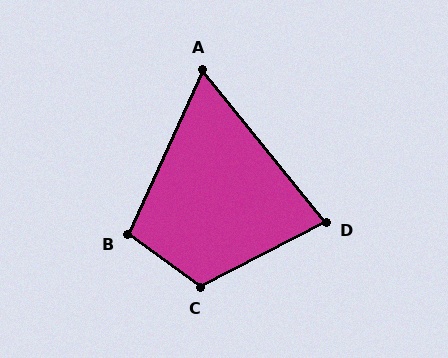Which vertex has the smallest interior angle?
A, at approximately 63 degrees.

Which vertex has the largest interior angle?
C, at approximately 117 degrees.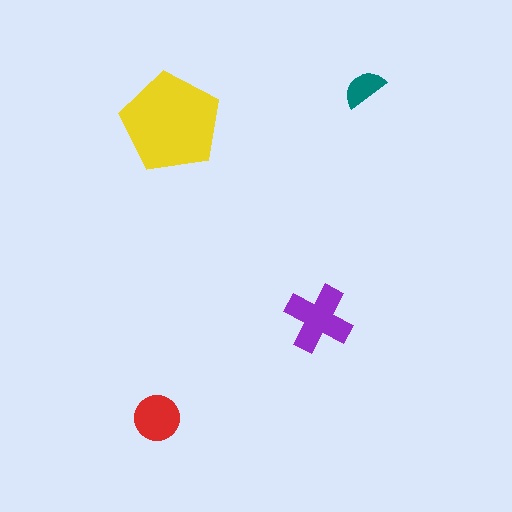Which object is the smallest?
The teal semicircle.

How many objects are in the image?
There are 4 objects in the image.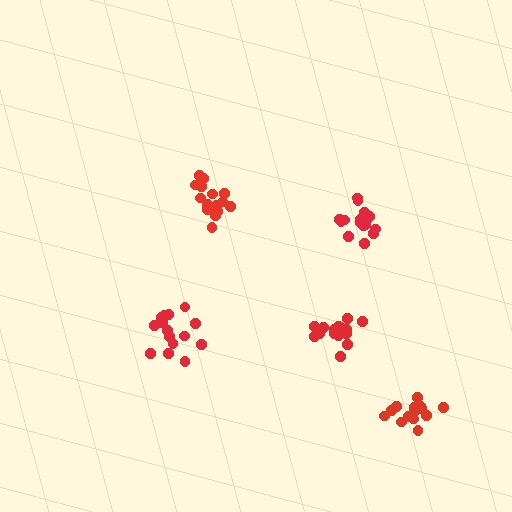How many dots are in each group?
Group 1: 17 dots, Group 2: 15 dots, Group 3: 17 dots, Group 4: 15 dots, Group 5: 15 dots (79 total).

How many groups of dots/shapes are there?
There are 5 groups.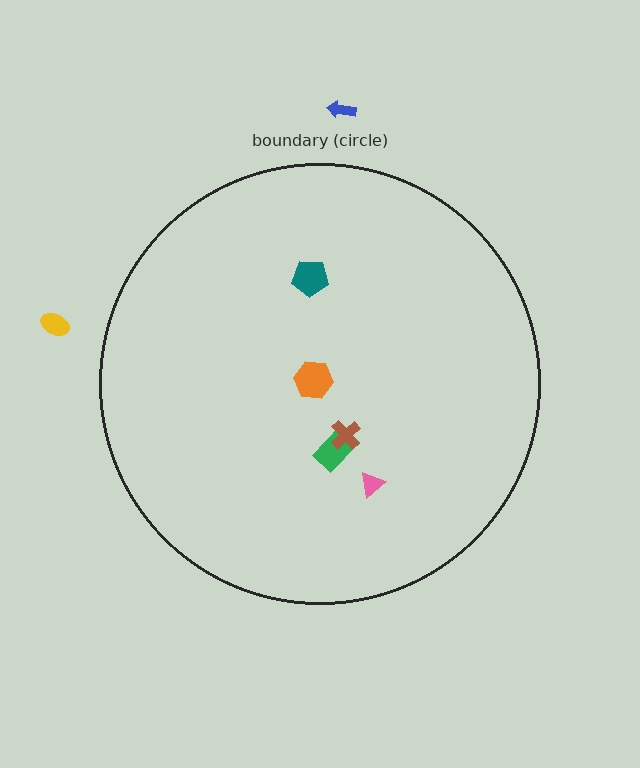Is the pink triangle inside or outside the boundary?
Inside.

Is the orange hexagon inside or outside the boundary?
Inside.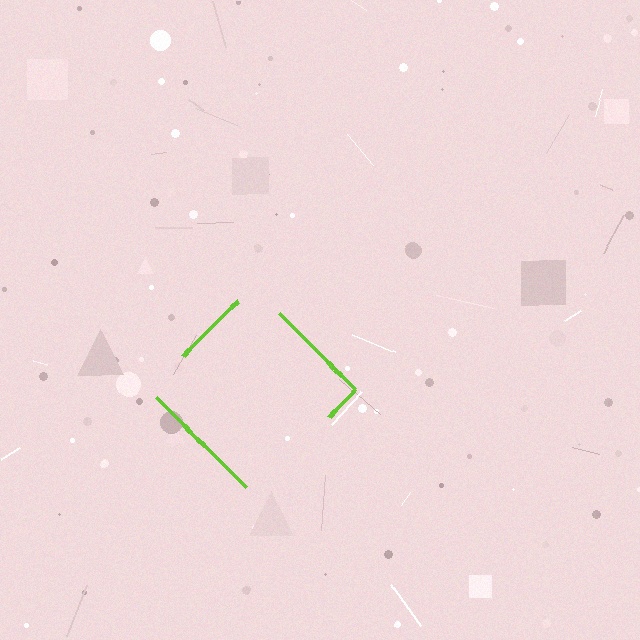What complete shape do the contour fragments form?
The contour fragments form a diamond.